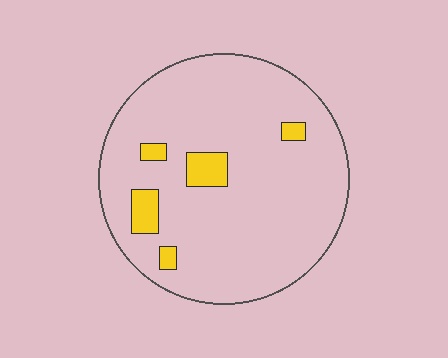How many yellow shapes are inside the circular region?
5.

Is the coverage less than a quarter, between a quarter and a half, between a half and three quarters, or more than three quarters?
Less than a quarter.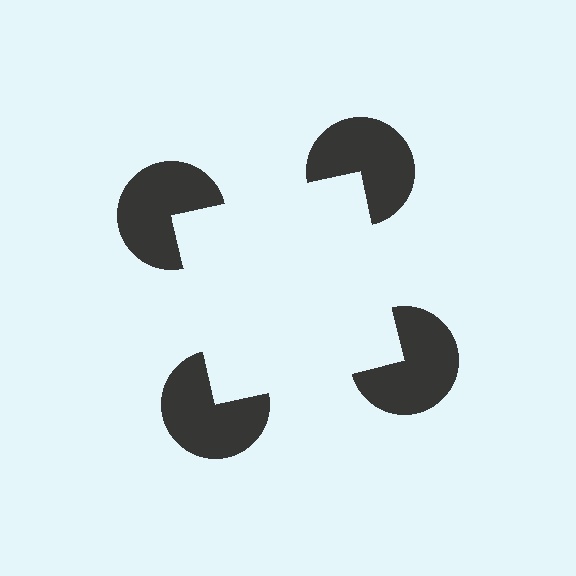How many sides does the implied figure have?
4 sides.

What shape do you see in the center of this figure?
An illusory square — its edges are inferred from the aligned wedge cuts in the pac-man discs, not physically drawn.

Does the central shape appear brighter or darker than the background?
It typically appears slightly brighter than the background, even though no actual brightness change is drawn.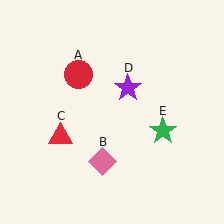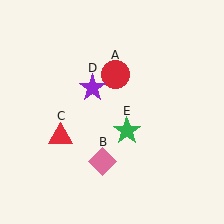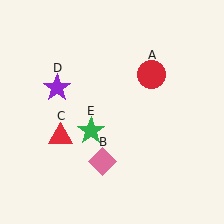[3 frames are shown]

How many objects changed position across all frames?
3 objects changed position: red circle (object A), purple star (object D), green star (object E).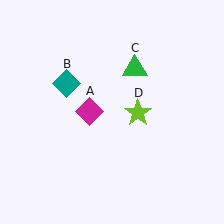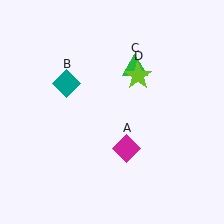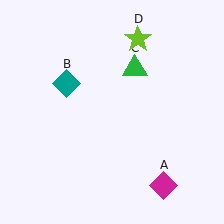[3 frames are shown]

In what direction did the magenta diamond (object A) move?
The magenta diamond (object A) moved down and to the right.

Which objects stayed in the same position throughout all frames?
Teal diamond (object B) and green triangle (object C) remained stationary.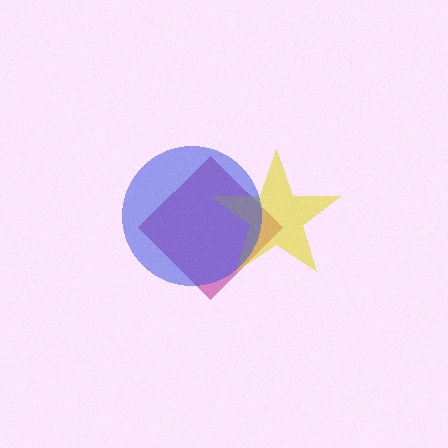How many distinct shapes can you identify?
There are 3 distinct shapes: a magenta diamond, a yellow star, a blue circle.